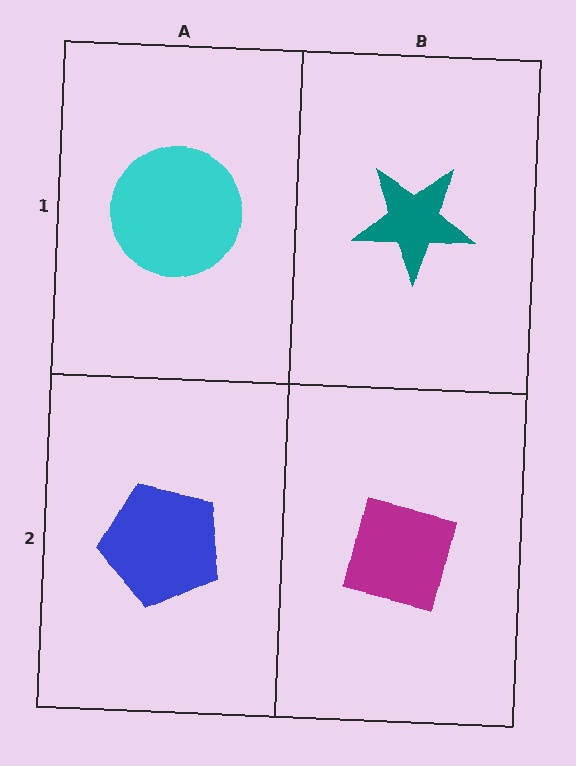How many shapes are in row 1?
2 shapes.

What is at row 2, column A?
A blue pentagon.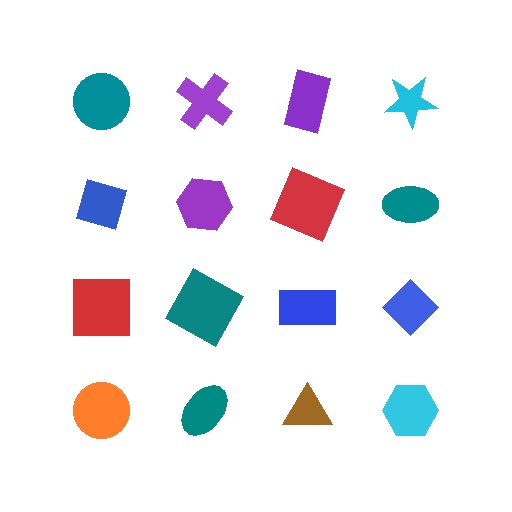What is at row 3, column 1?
A red square.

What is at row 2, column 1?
A blue diamond.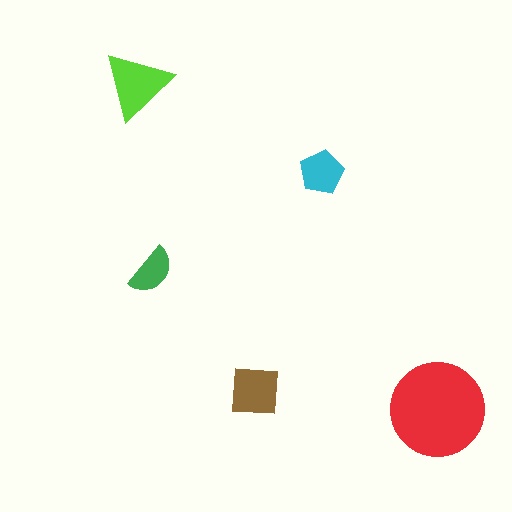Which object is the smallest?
The green semicircle.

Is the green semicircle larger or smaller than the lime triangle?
Smaller.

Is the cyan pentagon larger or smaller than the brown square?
Smaller.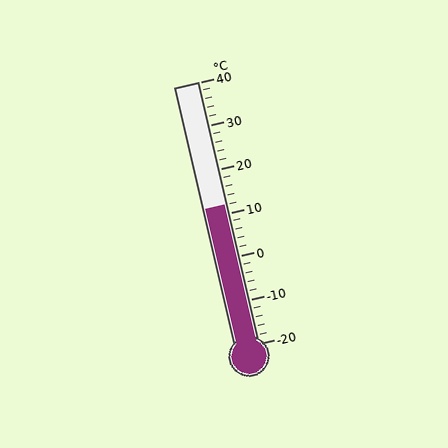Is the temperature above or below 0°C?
The temperature is above 0°C.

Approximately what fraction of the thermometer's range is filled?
The thermometer is filled to approximately 55% of its range.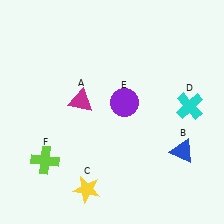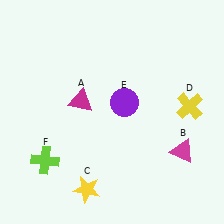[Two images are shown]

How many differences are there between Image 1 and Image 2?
There are 2 differences between the two images.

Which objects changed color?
B changed from blue to magenta. D changed from cyan to yellow.